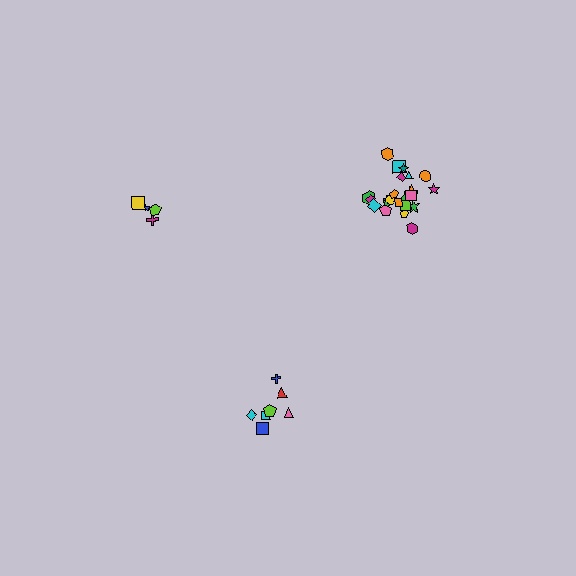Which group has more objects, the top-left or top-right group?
The top-right group.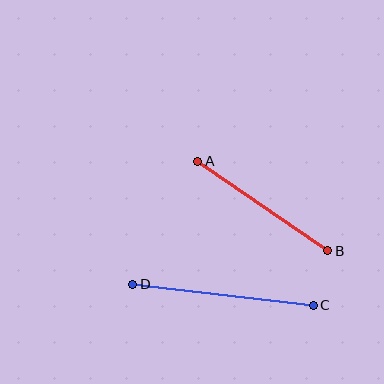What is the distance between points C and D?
The distance is approximately 182 pixels.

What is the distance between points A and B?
The distance is approximately 158 pixels.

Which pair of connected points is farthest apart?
Points C and D are farthest apart.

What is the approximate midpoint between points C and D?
The midpoint is at approximately (223, 295) pixels.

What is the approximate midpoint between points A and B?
The midpoint is at approximately (263, 206) pixels.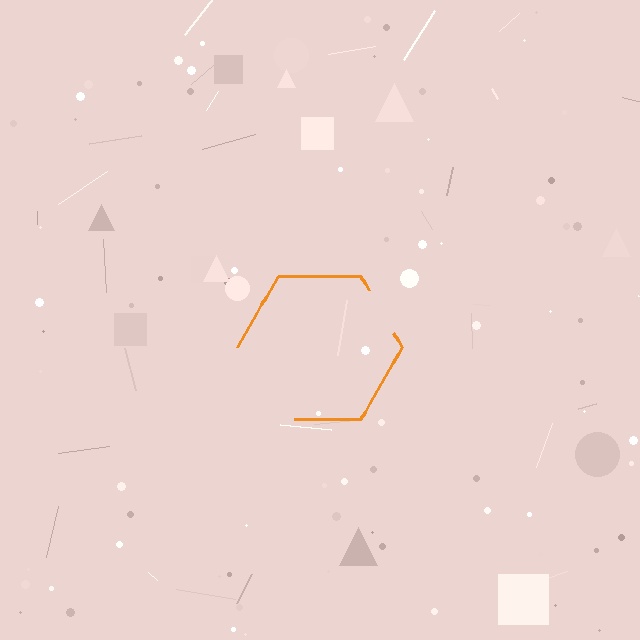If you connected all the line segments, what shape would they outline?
They would outline a hexagon.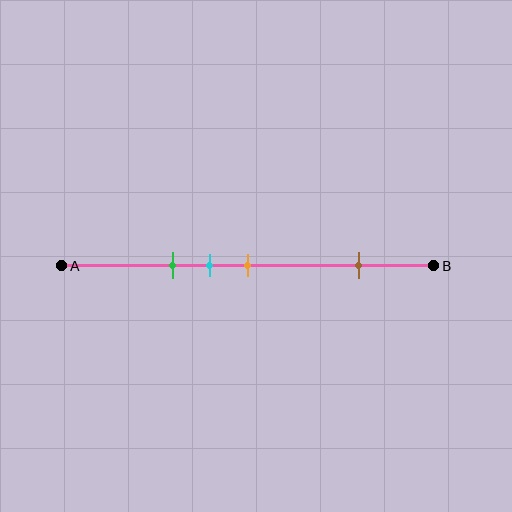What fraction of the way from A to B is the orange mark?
The orange mark is approximately 50% (0.5) of the way from A to B.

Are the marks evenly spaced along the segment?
No, the marks are not evenly spaced.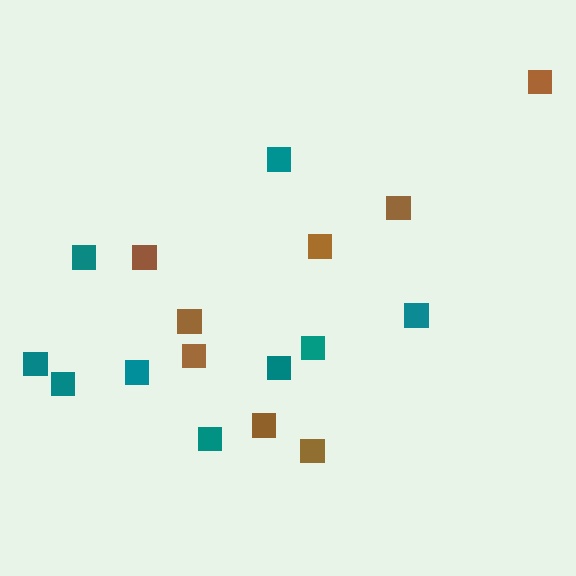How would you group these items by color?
There are 2 groups: one group of teal squares (9) and one group of brown squares (8).